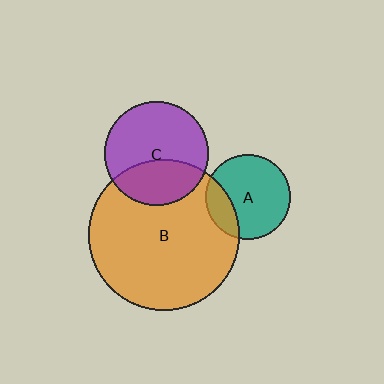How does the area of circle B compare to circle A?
Approximately 3.2 times.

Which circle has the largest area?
Circle B (orange).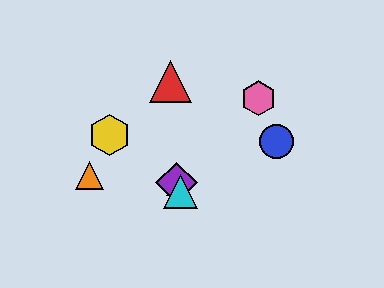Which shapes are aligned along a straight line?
The green triangle, the purple diamond, the cyan triangle are aligned along a straight line.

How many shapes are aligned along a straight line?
3 shapes (the green triangle, the purple diamond, the cyan triangle) are aligned along a straight line.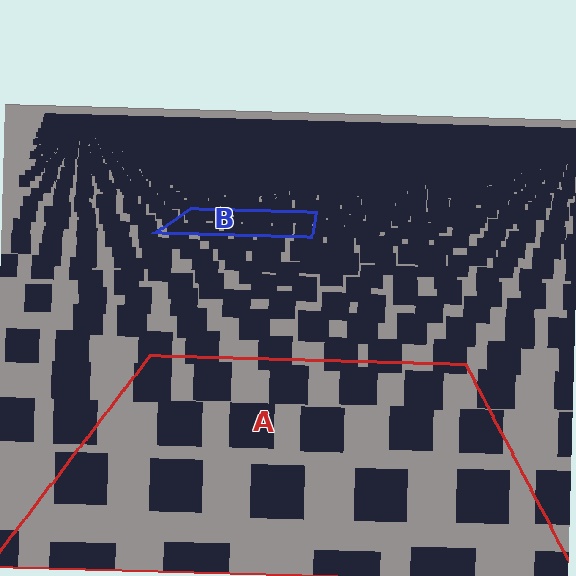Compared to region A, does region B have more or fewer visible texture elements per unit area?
Region B has more texture elements per unit area — they are packed more densely because it is farther away.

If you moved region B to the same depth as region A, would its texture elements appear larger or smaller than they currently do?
They would appear larger. At a closer depth, the same texture elements are projected at a bigger on-screen size.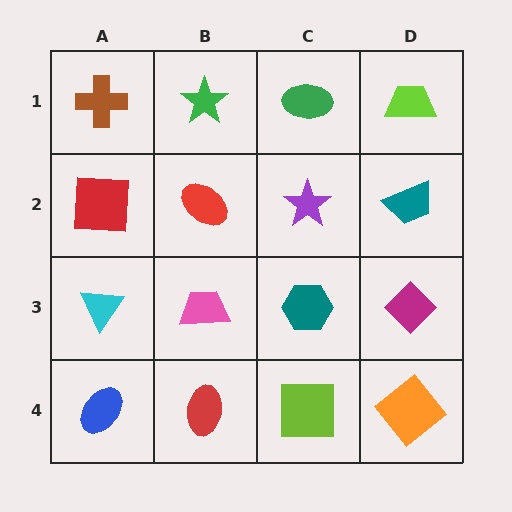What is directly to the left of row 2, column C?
A red ellipse.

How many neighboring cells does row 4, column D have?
2.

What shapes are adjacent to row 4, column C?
A teal hexagon (row 3, column C), a red ellipse (row 4, column B), an orange diamond (row 4, column D).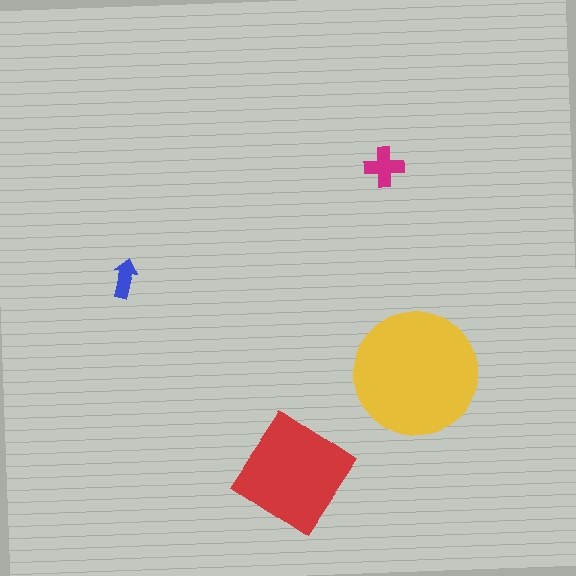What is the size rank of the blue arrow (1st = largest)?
4th.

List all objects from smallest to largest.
The blue arrow, the magenta cross, the red diamond, the yellow circle.